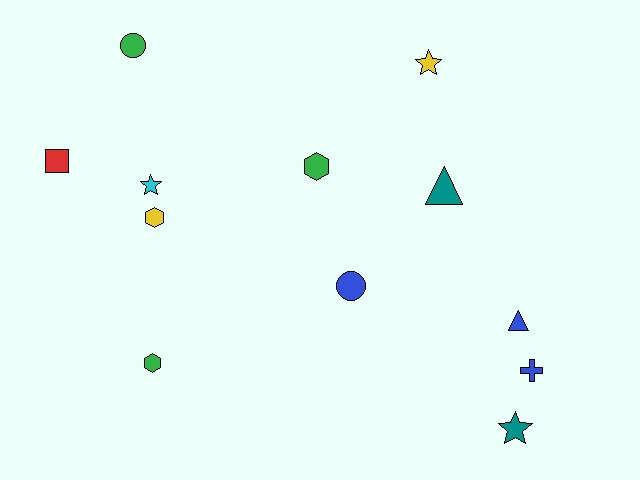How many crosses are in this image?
There is 1 cross.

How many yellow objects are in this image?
There are 2 yellow objects.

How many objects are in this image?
There are 12 objects.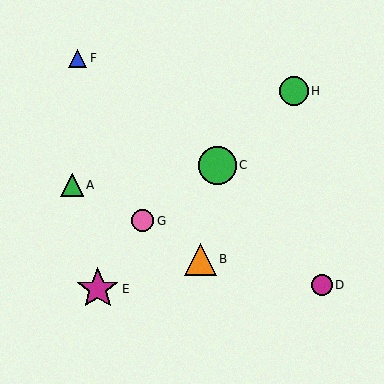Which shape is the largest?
The magenta star (labeled E) is the largest.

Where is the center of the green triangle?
The center of the green triangle is at (72, 185).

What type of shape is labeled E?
Shape E is a magenta star.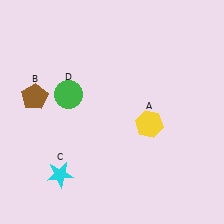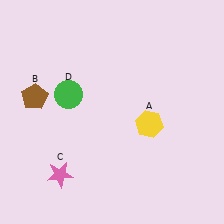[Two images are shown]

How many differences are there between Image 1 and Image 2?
There is 1 difference between the two images.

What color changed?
The star (C) changed from cyan in Image 1 to pink in Image 2.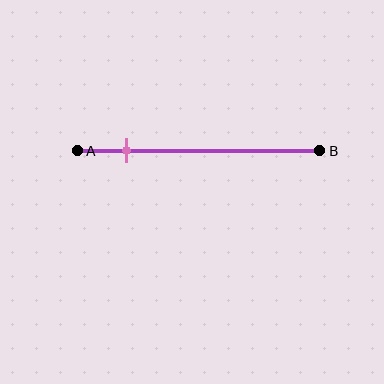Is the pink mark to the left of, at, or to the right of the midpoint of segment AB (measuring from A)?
The pink mark is to the left of the midpoint of segment AB.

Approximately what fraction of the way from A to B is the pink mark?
The pink mark is approximately 20% of the way from A to B.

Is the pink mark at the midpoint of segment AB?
No, the mark is at about 20% from A, not at the 50% midpoint.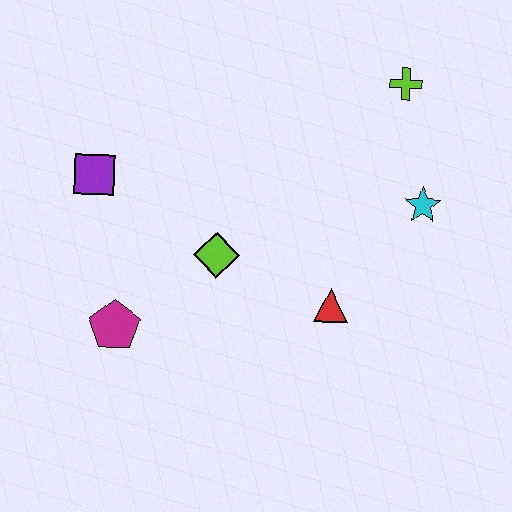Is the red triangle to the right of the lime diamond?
Yes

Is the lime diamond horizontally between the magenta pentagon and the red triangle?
Yes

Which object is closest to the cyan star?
The lime cross is closest to the cyan star.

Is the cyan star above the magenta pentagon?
Yes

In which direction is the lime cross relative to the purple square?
The lime cross is to the right of the purple square.